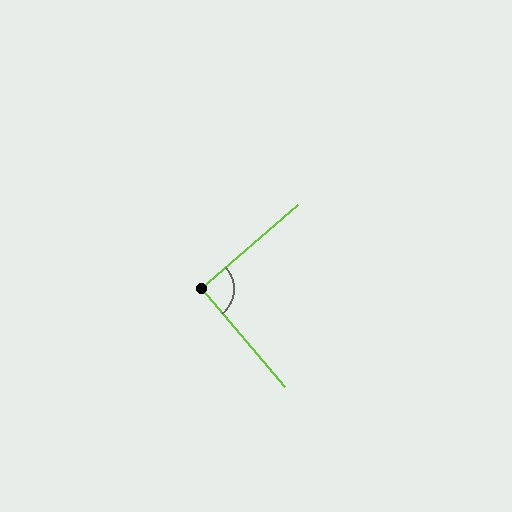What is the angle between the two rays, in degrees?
Approximately 91 degrees.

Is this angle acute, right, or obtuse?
It is approximately a right angle.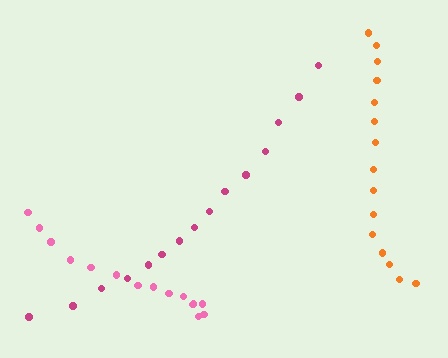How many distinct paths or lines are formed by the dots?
There are 3 distinct paths.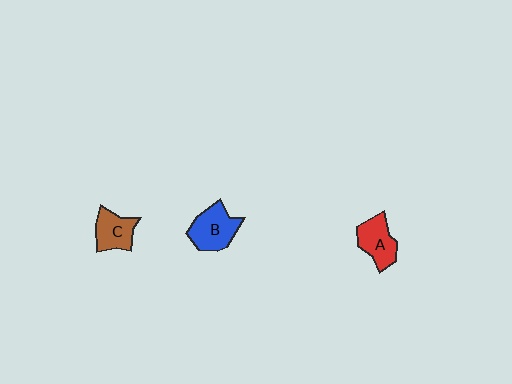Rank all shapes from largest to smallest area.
From largest to smallest: B (blue), A (red), C (brown).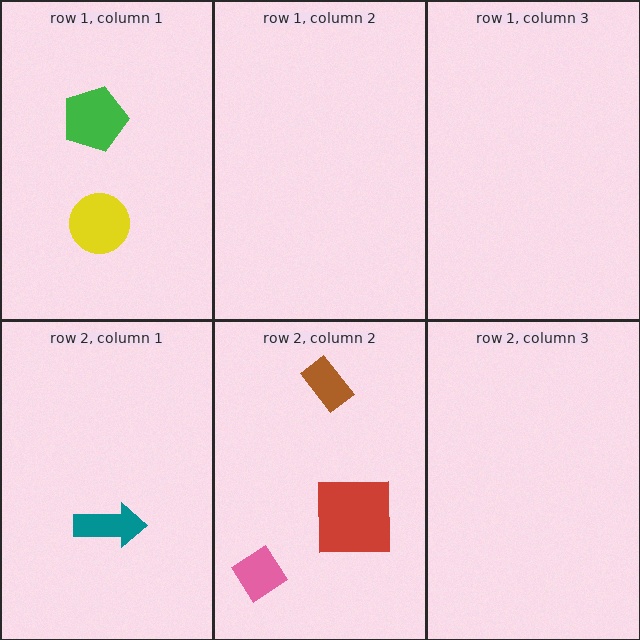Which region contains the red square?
The row 2, column 2 region.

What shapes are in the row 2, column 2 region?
The pink diamond, the red square, the brown rectangle.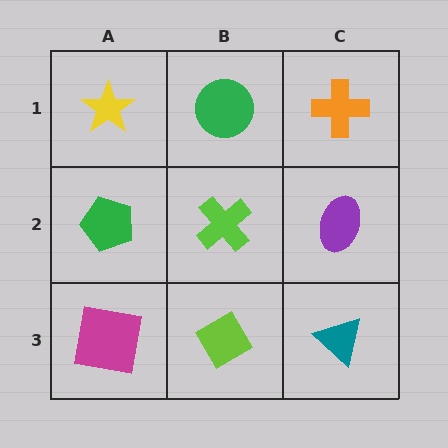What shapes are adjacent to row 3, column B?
A lime cross (row 2, column B), a magenta square (row 3, column A), a teal triangle (row 3, column C).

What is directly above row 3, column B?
A lime cross.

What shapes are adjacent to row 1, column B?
A lime cross (row 2, column B), a yellow star (row 1, column A), an orange cross (row 1, column C).